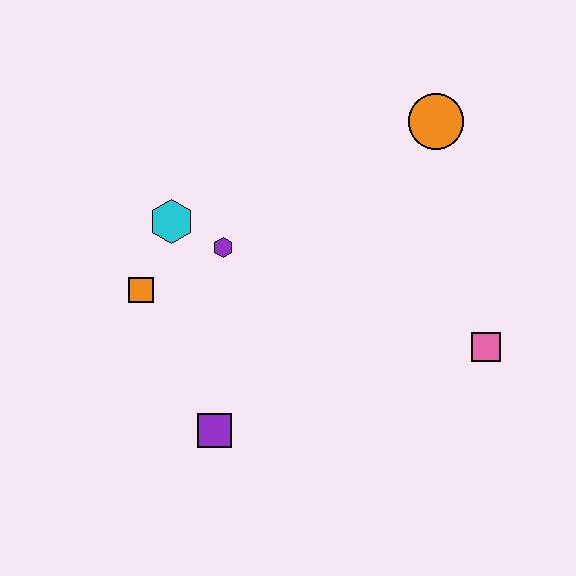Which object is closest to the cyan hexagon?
The purple hexagon is closest to the cyan hexagon.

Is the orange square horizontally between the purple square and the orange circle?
No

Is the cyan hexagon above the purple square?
Yes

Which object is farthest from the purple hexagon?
The pink square is farthest from the purple hexagon.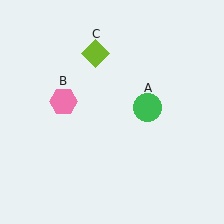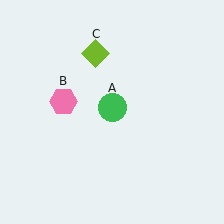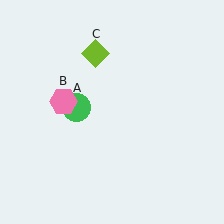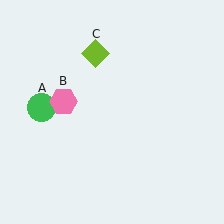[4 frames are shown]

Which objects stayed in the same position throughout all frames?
Pink hexagon (object B) and lime diamond (object C) remained stationary.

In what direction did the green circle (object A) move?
The green circle (object A) moved left.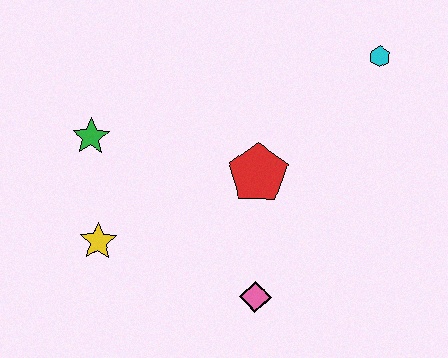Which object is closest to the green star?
The yellow star is closest to the green star.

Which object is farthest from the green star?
The cyan hexagon is farthest from the green star.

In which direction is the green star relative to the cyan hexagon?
The green star is to the left of the cyan hexagon.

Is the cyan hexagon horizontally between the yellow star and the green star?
No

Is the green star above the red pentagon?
Yes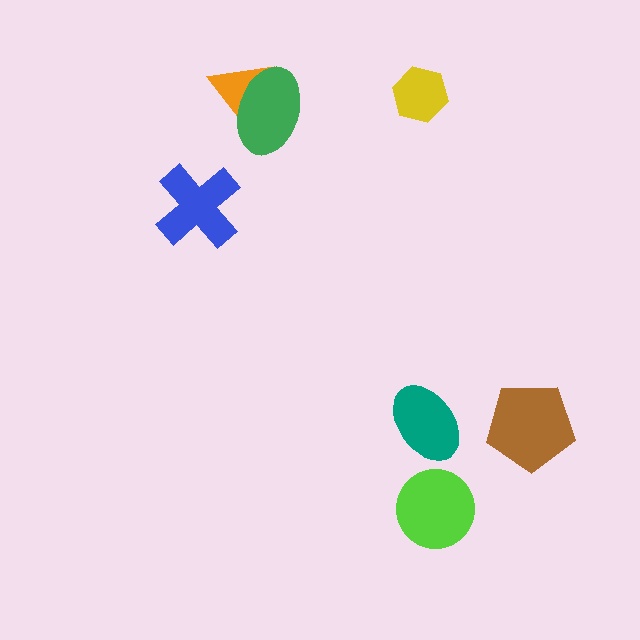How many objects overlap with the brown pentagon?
0 objects overlap with the brown pentagon.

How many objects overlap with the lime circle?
0 objects overlap with the lime circle.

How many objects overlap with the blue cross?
0 objects overlap with the blue cross.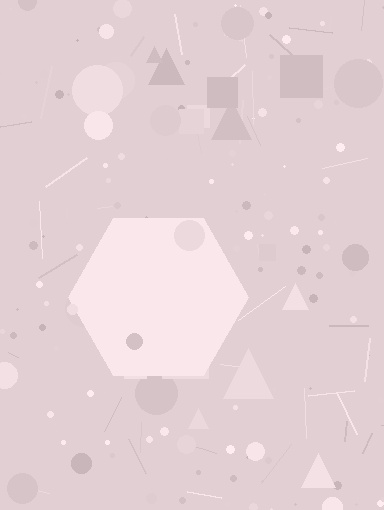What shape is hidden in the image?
A hexagon is hidden in the image.